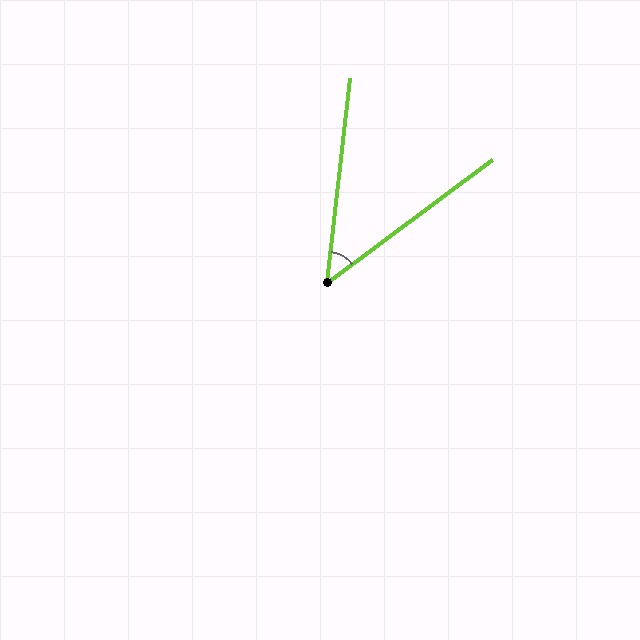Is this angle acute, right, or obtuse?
It is acute.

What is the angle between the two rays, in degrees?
Approximately 47 degrees.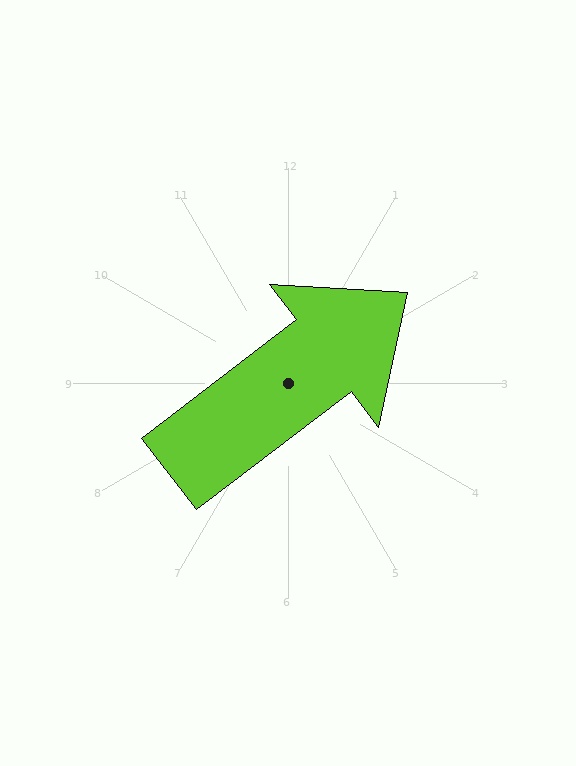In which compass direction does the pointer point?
Northeast.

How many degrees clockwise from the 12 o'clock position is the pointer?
Approximately 53 degrees.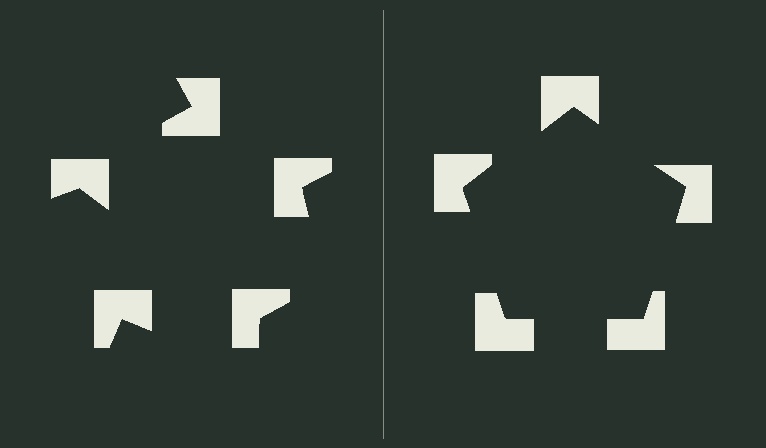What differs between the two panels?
The notched squares are positioned identically on both sides; only the wedge orientations differ. On the right they align to a pentagon; on the left they are misaligned.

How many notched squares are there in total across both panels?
10 — 5 on each side.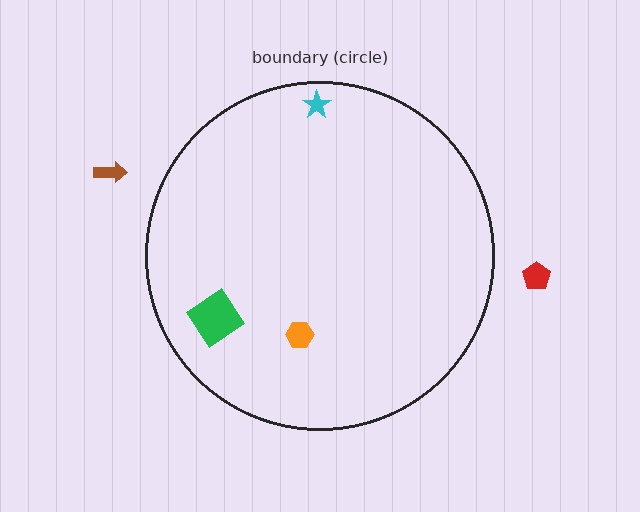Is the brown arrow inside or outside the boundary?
Outside.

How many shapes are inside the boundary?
3 inside, 2 outside.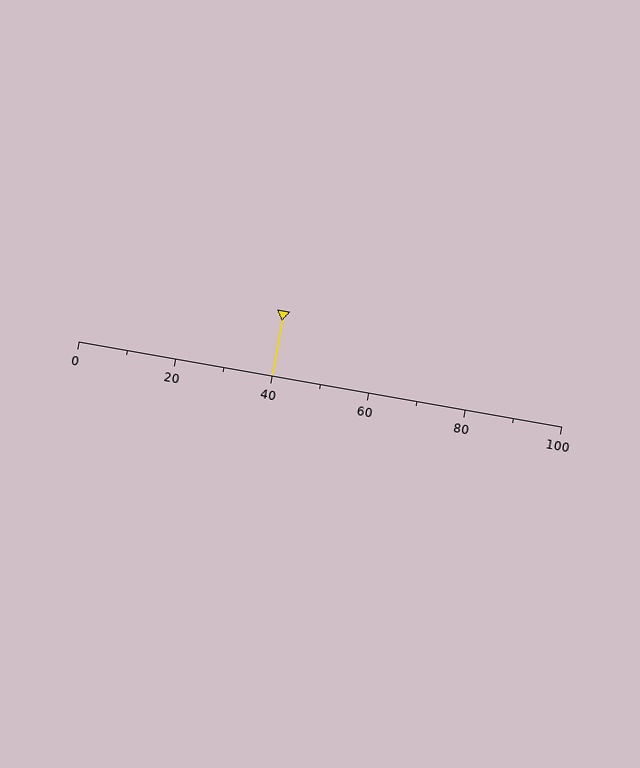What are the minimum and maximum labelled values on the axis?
The axis runs from 0 to 100.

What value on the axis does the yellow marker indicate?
The marker indicates approximately 40.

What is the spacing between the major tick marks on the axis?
The major ticks are spaced 20 apart.